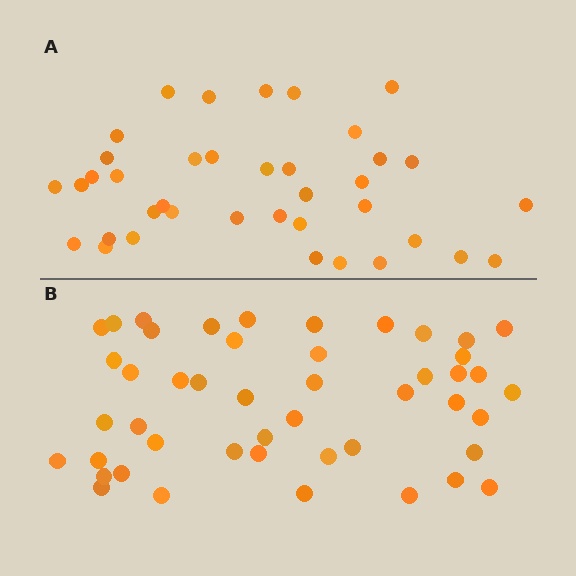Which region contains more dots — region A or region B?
Region B (the bottom region) has more dots.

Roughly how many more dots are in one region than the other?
Region B has roughly 8 or so more dots than region A.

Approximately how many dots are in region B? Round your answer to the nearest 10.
About 50 dots. (The exact count is 47, which rounds to 50.)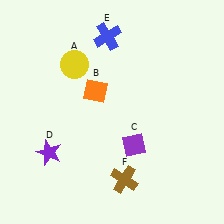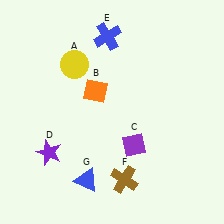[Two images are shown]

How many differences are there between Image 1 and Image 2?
There is 1 difference between the two images.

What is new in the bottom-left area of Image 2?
A blue triangle (G) was added in the bottom-left area of Image 2.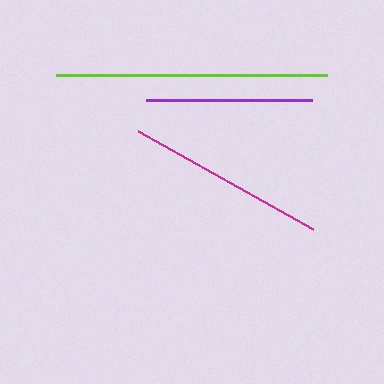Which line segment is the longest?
The lime line is the longest at approximately 270 pixels.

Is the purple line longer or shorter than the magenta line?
The magenta line is longer than the purple line.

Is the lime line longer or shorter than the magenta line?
The lime line is longer than the magenta line.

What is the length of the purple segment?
The purple segment is approximately 165 pixels long.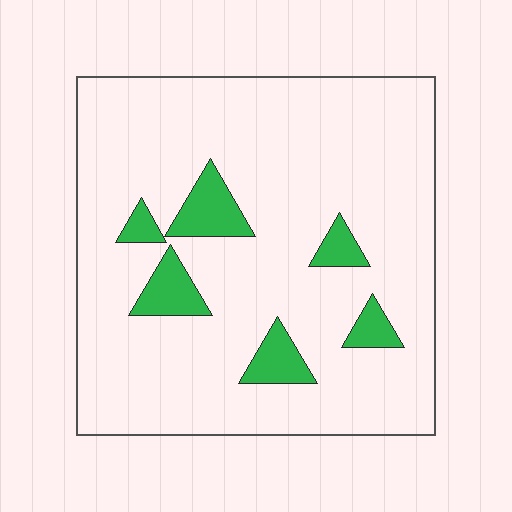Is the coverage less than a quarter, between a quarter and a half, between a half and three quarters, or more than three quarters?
Less than a quarter.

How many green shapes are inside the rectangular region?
6.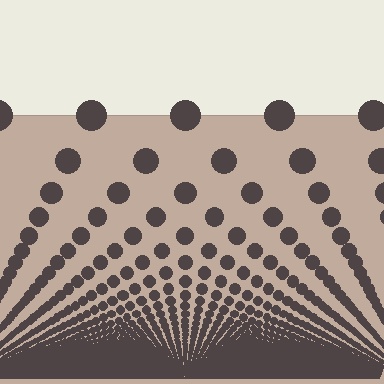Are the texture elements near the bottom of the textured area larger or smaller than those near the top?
Smaller. The gradient is inverted — elements near the bottom are smaller and denser.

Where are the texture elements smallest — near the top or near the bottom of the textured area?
Near the bottom.